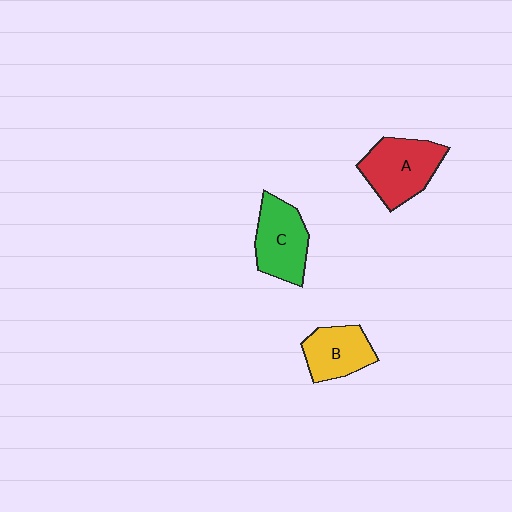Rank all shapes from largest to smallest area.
From largest to smallest: A (red), C (green), B (yellow).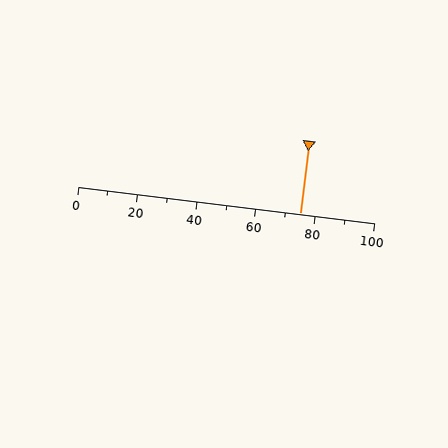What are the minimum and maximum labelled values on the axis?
The axis runs from 0 to 100.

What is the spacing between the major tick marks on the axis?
The major ticks are spaced 20 apart.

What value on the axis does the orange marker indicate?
The marker indicates approximately 75.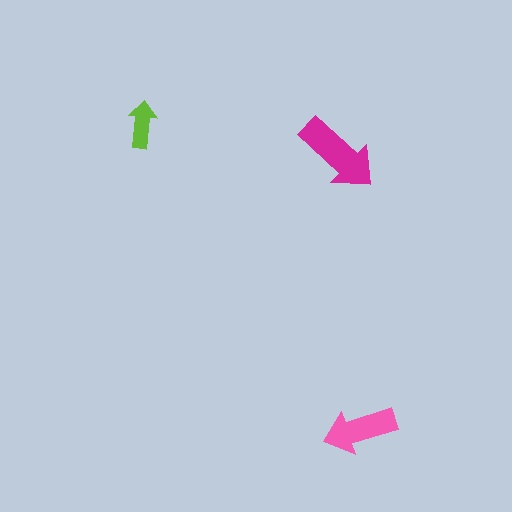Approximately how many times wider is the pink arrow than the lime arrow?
About 1.5 times wider.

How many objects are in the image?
There are 3 objects in the image.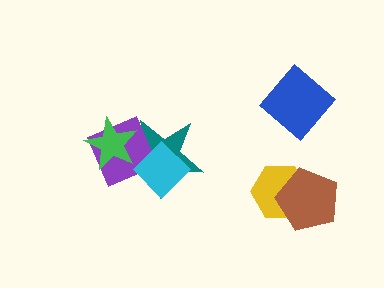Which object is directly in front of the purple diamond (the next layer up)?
The green star is directly in front of the purple diamond.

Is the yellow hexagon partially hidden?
Yes, it is partially covered by another shape.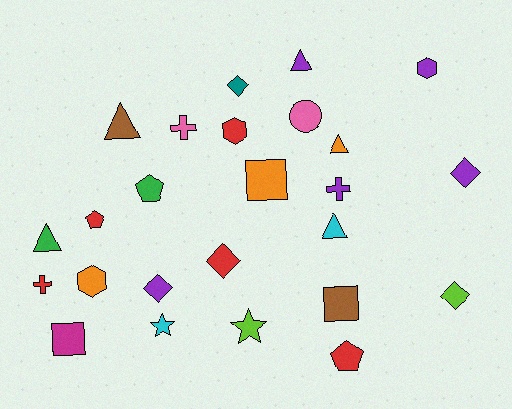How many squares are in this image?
There are 3 squares.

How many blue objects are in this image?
There are no blue objects.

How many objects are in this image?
There are 25 objects.